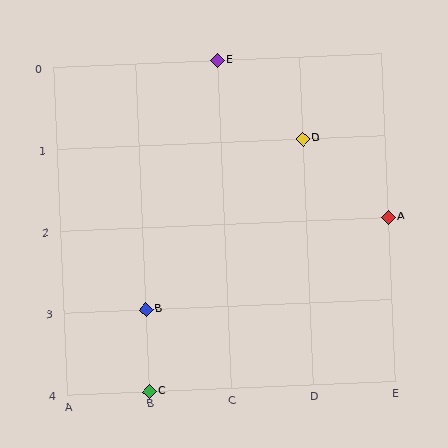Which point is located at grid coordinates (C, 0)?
Point E is at (C, 0).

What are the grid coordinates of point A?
Point A is at grid coordinates (E, 2).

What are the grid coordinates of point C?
Point C is at grid coordinates (B, 4).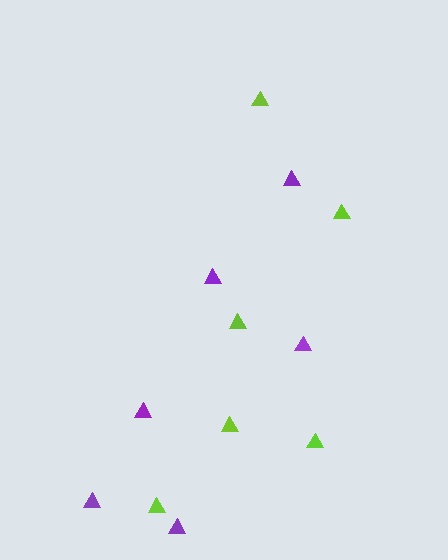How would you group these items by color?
There are 2 groups: one group of lime triangles (6) and one group of purple triangles (6).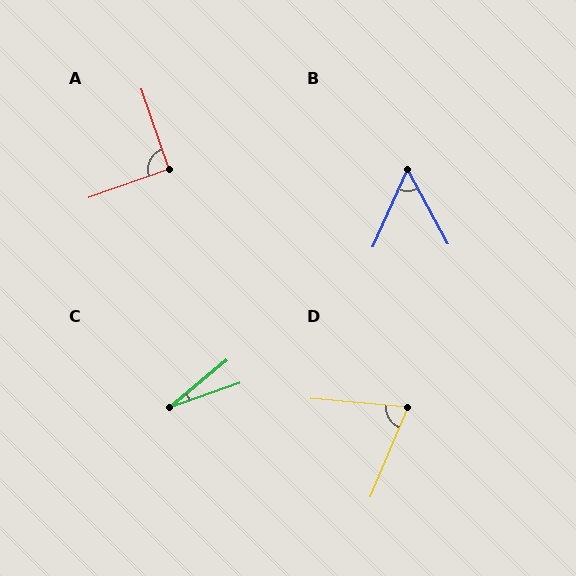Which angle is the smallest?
C, at approximately 21 degrees.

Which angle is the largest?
A, at approximately 91 degrees.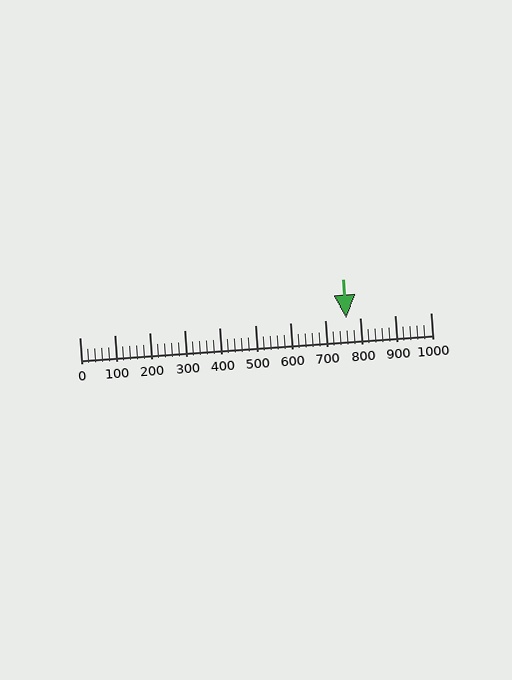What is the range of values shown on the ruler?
The ruler shows values from 0 to 1000.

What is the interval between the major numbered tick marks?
The major tick marks are spaced 100 units apart.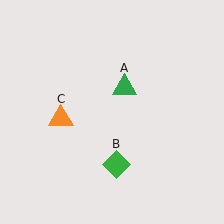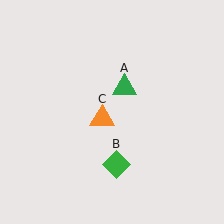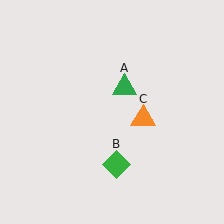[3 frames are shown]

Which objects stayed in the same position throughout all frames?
Green triangle (object A) and green diamond (object B) remained stationary.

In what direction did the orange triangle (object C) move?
The orange triangle (object C) moved right.